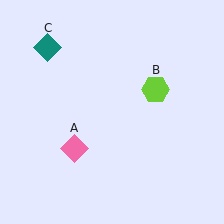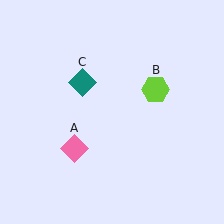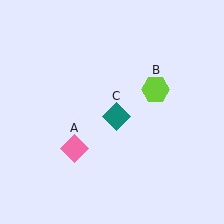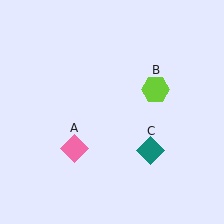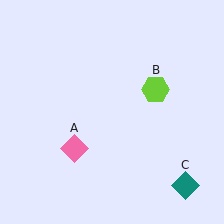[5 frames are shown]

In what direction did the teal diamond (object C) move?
The teal diamond (object C) moved down and to the right.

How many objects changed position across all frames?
1 object changed position: teal diamond (object C).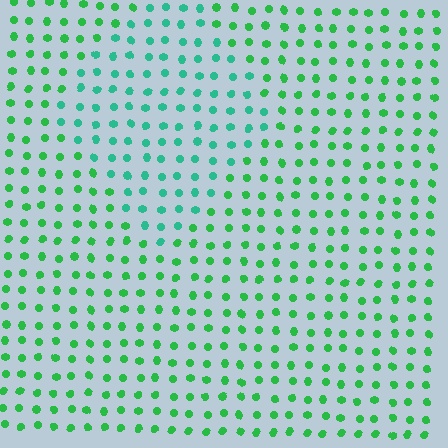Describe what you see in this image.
The image is filled with small green elements in a uniform arrangement. A diamond-shaped region is visible where the elements are tinted to a slightly different hue, forming a subtle color boundary.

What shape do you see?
I see a diamond.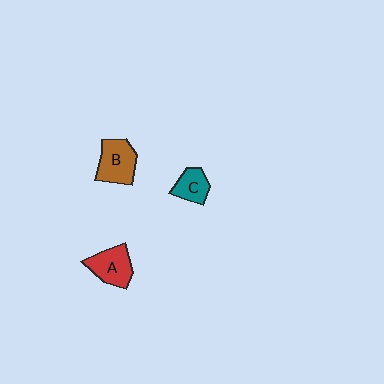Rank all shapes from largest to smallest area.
From largest to smallest: B (brown), A (red), C (teal).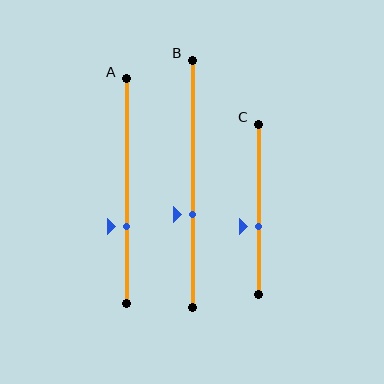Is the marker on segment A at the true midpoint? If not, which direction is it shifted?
No, the marker on segment A is shifted downward by about 16% of the segment length.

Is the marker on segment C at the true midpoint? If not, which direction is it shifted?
No, the marker on segment C is shifted downward by about 10% of the segment length.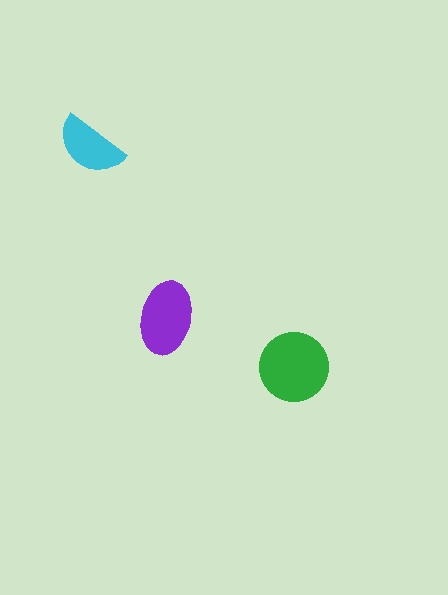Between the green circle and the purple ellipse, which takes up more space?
The green circle.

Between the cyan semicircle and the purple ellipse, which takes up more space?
The purple ellipse.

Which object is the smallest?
The cyan semicircle.